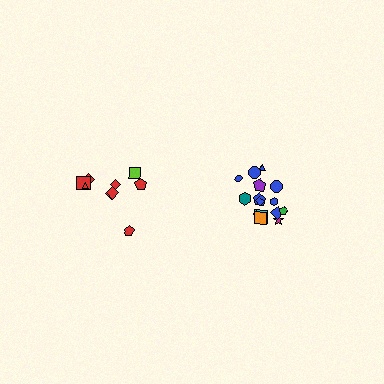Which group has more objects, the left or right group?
The right group.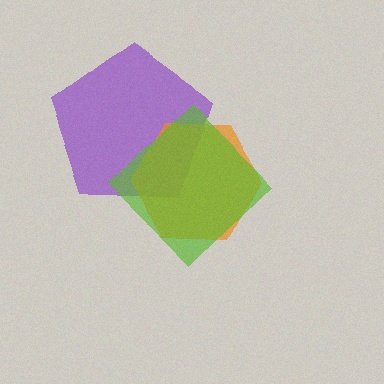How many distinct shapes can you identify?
There are 3 distinct shapes: a purple pentagon, an orange hexagon, a lime diamond.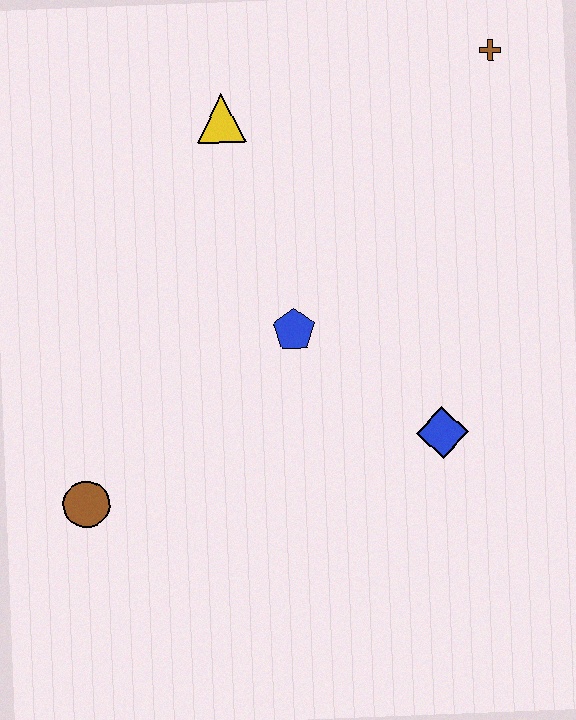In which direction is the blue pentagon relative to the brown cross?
The blue pentagon is below the brown cross.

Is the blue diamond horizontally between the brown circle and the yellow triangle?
No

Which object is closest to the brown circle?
The blue pentagon is closest to the brown circle.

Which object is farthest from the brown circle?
The brown cross is farthest from the brown circle.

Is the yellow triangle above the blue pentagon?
Yes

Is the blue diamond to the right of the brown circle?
Yes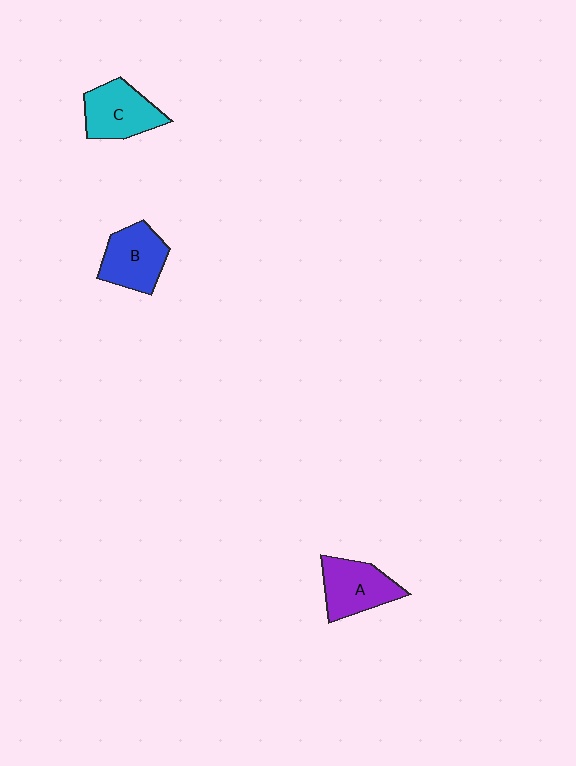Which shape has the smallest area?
Shape B (blue).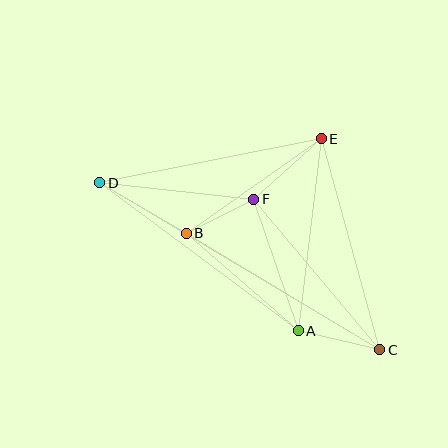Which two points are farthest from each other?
Points C and D are farthest from each other.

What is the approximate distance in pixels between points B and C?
The distance between B and C is approximately 226 pixels.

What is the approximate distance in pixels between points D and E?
The distance between D and E is approximately 226 pixels.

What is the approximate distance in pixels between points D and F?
The distance between D and F is approximately 155 pixels.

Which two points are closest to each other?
Points B and F are closest to each other.